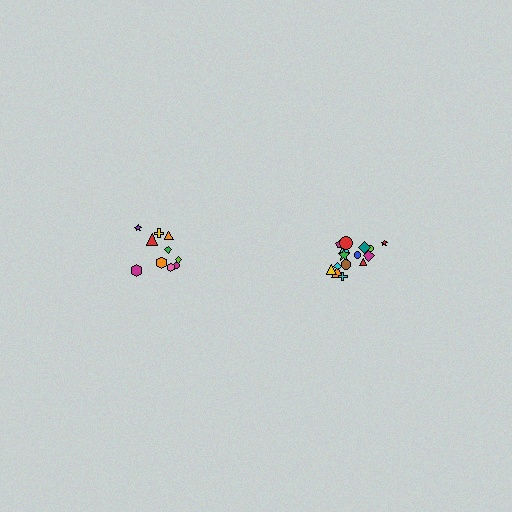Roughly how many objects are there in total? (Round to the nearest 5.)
Roughly 25 objects in total.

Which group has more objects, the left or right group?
The right group.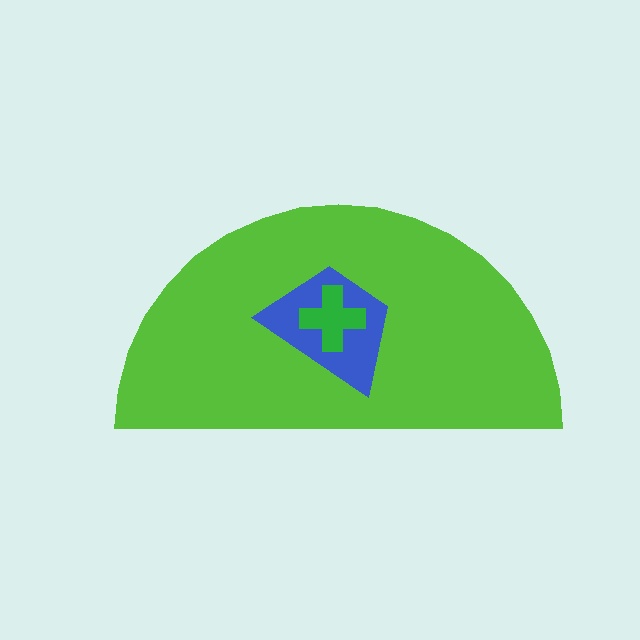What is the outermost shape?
The lime semicircle.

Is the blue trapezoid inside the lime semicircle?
Yes.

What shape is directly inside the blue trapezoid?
The green cross.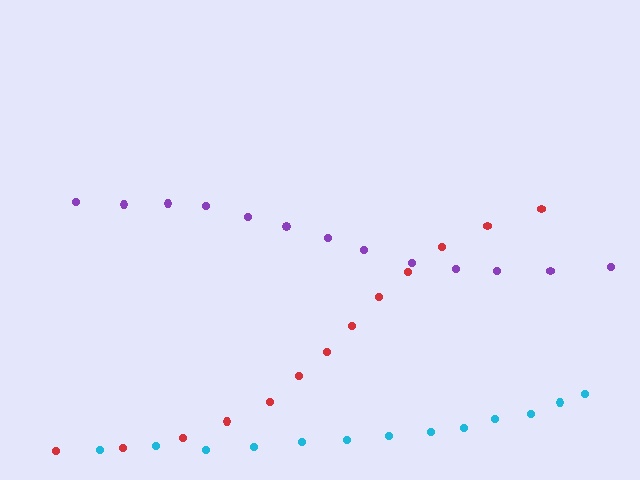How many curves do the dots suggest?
There are 3 distinct paths.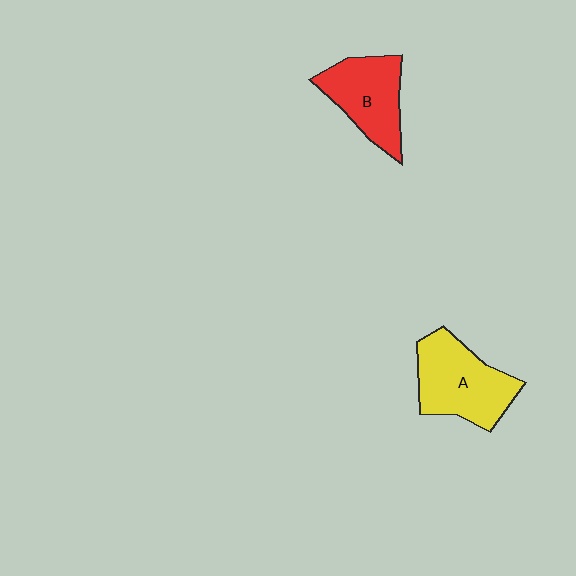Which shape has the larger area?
Shape A (yellow).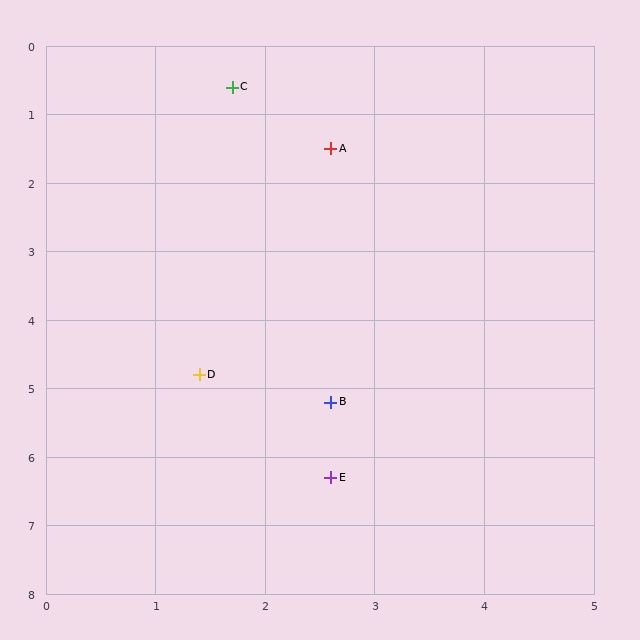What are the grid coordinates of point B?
Point B is at approximately (2.6, 5.2).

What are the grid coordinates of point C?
Point C is at approximately (1.7, 0.6).